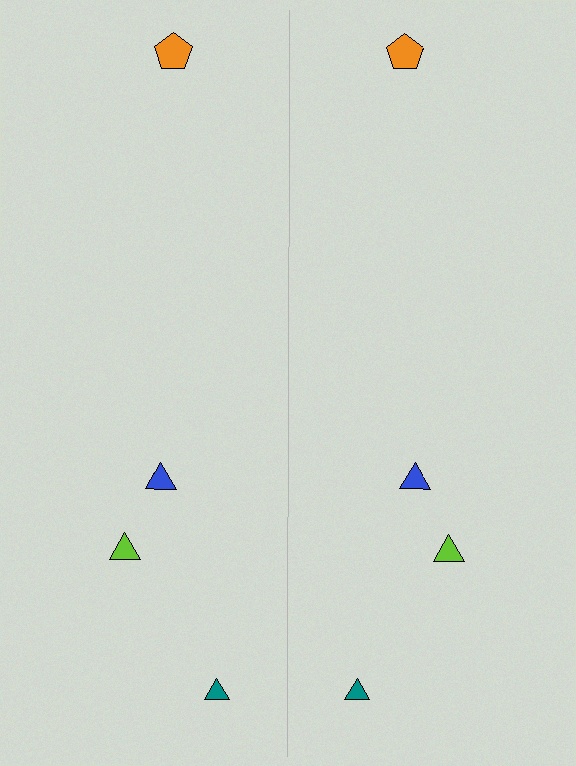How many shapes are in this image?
There are 8 shapes in this image.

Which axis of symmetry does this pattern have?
The pattern has a vertical axis of symmetry running through the center of the image.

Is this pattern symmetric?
Yes, this pattern has bilateral (reflection) symmetry.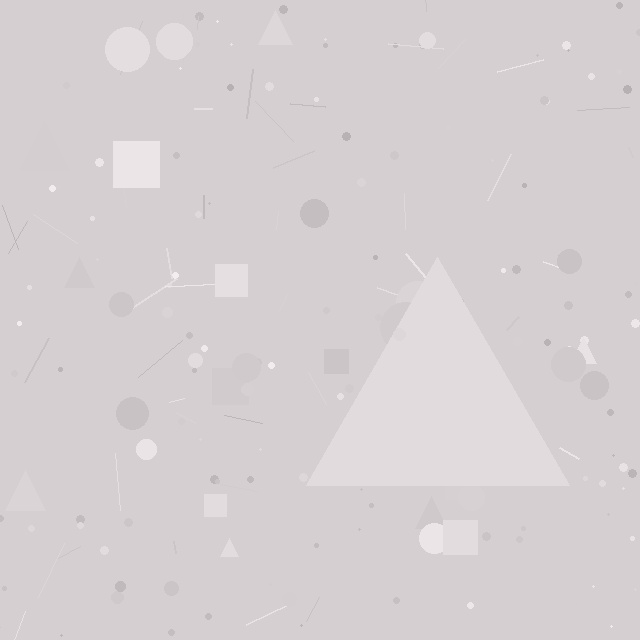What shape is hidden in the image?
A triangle is hidden in the image.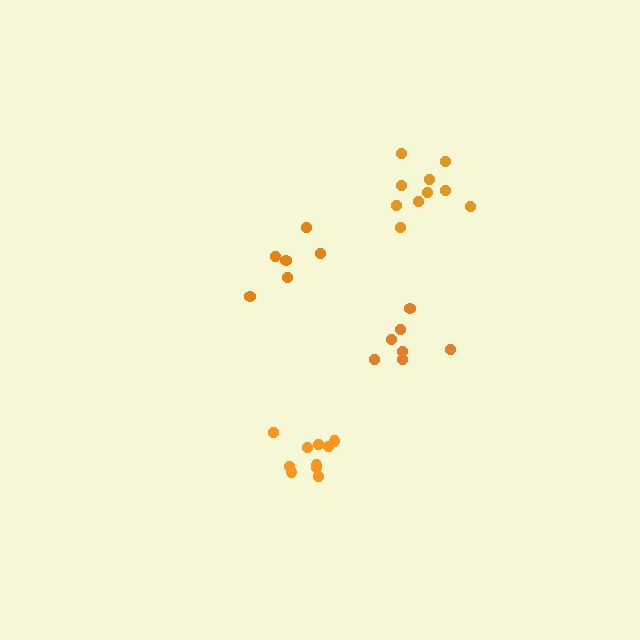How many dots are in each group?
Group 1: 7 dots, Group 2: 10 dots, Group 3: 10 dots, Group 4: 6 dots (33 total).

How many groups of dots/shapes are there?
There are 4 groups.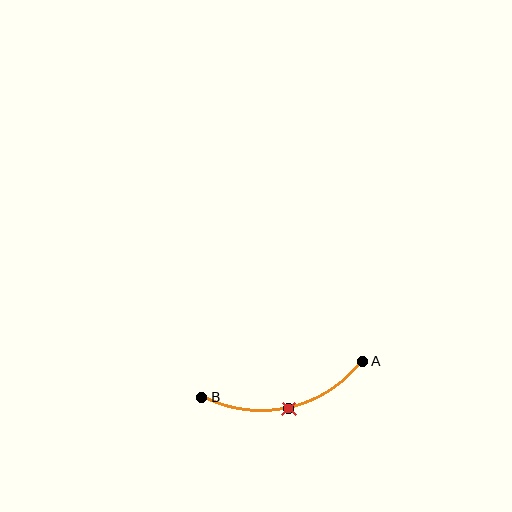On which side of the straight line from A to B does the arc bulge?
The arc bulges below the straight line connecting A and B.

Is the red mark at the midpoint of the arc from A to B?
Yes. The red mark lies on the arc at equal arc-length from both A and B — it is the arc midpoint.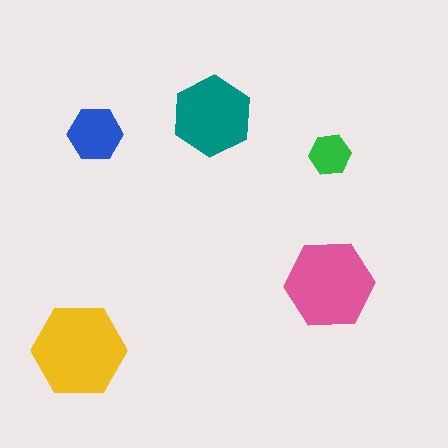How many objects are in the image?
There are 5 objects in the image.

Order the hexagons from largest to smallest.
the yellow one, the pink one, the teal one, the blue one, the green one.